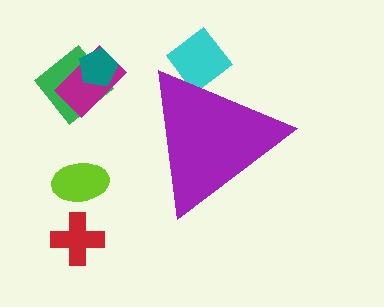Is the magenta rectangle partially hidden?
No, the magenta rectangle is fully visible.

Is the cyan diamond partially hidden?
Yes, the cyan diamond is partially hidden behind the purple triangle.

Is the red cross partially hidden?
No, the red cross is fully visible.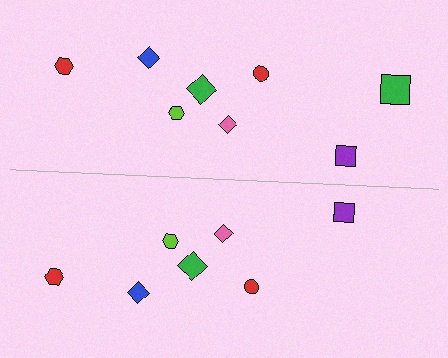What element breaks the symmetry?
A green square is missing from the bottom side.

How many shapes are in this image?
There are 15 shapes in this image.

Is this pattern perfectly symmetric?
No, the pattern is not perfectly symmetric. A green square is missing from the bottom side.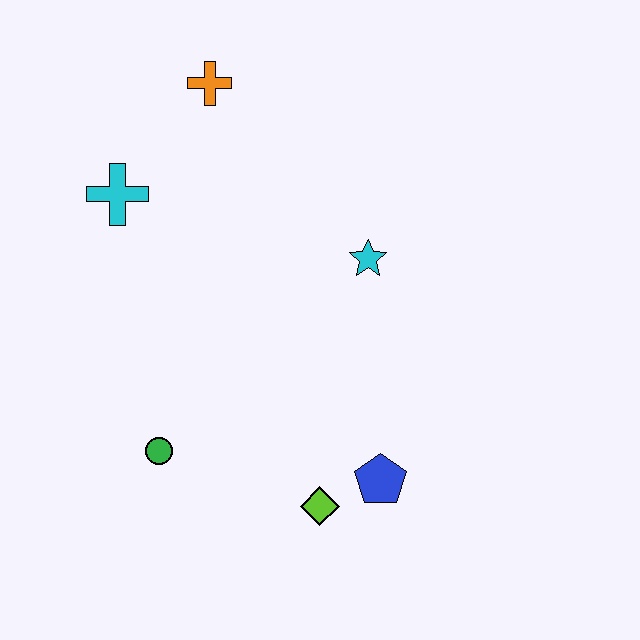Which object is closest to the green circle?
The lime diamond is closest to the green circle.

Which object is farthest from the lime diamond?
The orange cross is farthest from the lime diamond.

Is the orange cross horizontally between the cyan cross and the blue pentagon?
Yes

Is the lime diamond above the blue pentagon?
No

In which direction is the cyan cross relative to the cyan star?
The cyan cross is to the left of the cyan star.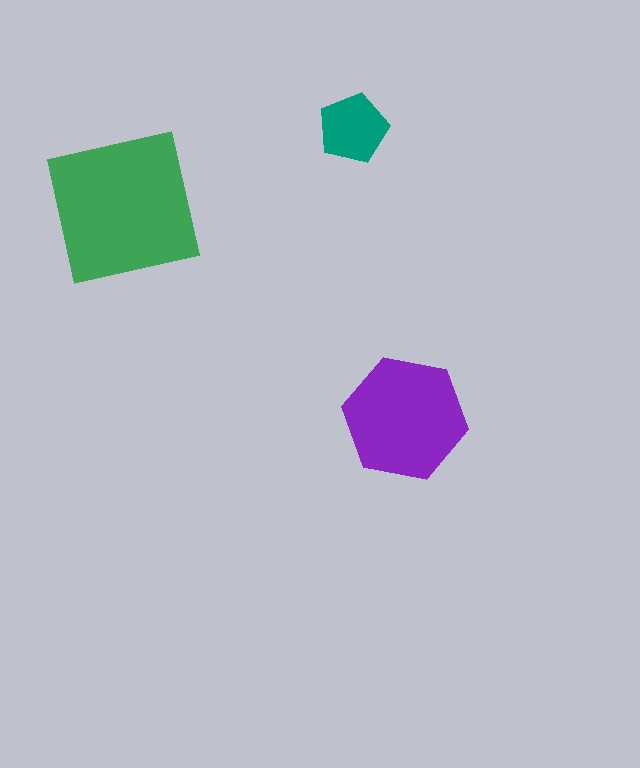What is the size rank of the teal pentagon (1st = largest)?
3rd.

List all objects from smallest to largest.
The teal pentagon, the purple hexagon, the green square.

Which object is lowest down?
The purple hexagon is bottommost.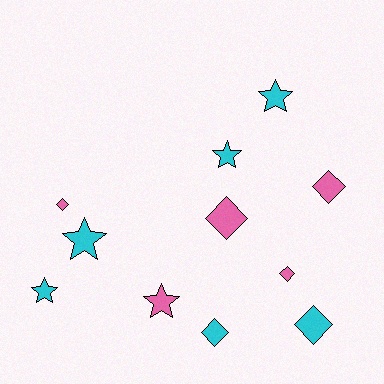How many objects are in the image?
There are 11 objects.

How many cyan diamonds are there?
There are 2 cyan diamonds.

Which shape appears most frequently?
Diamond, with 6 objects.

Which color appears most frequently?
Cyan, with 6 objects.